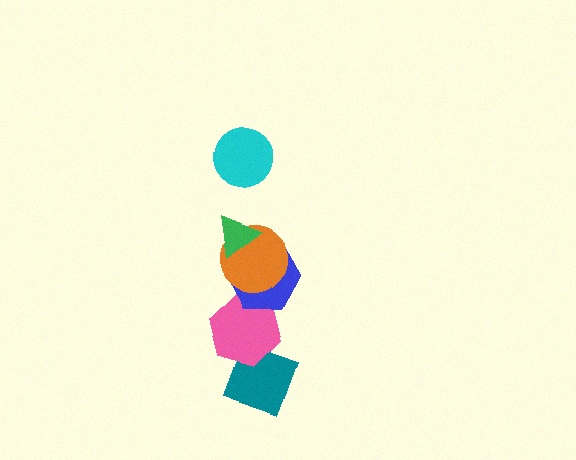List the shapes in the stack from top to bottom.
From top to bottom: the cyan circle, the green triangle, the orange circle, the blue hexagon, the pink hexagon, the teal diamond.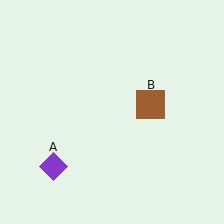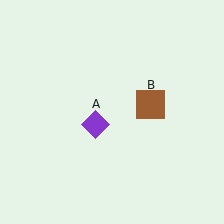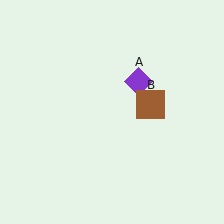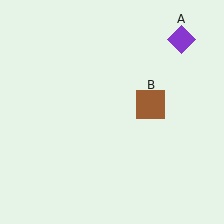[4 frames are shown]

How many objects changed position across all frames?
1 object changed position: purple diamond (object A).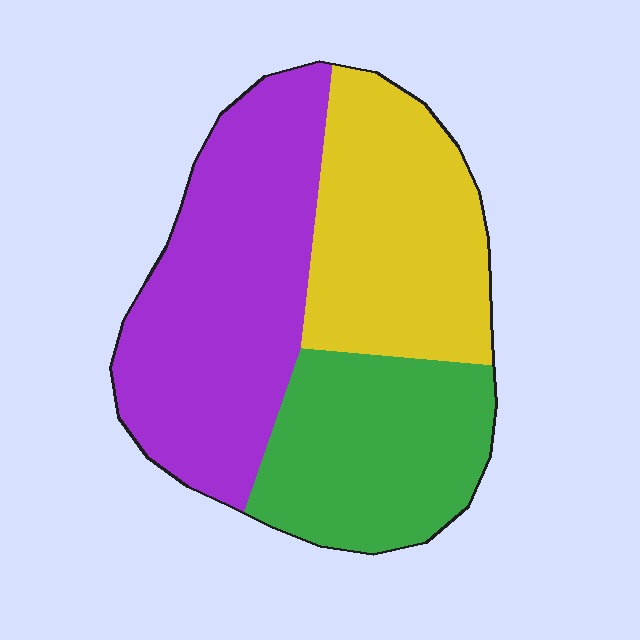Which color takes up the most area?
Purple, at roughly 40%.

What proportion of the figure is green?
Green covers around 30% of the figure.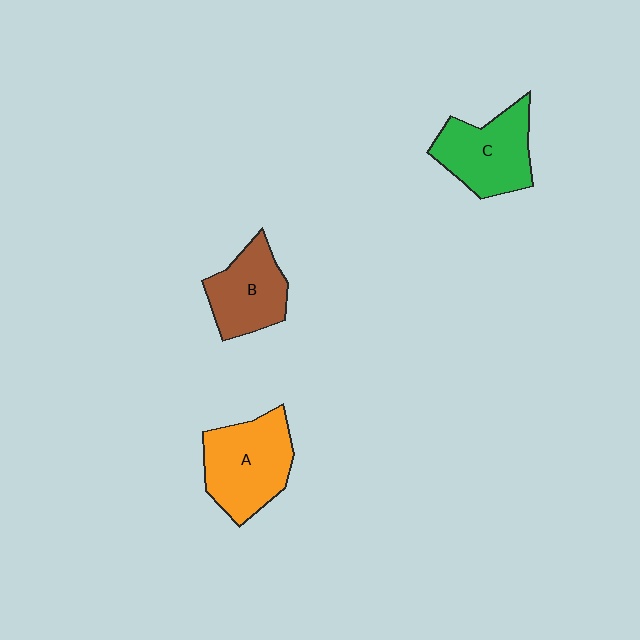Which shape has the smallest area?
Shape B (brown).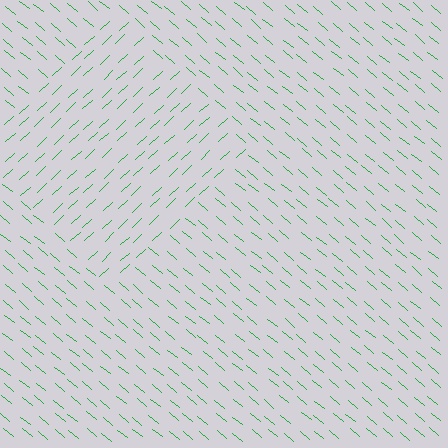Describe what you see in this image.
The image is filled with small green line segments. A diamond region in the image has lines oriented differently from the surrounding lines, creating a visible texture boundary.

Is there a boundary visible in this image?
Yes, there is a texture boundary formed by a change in line orientation.